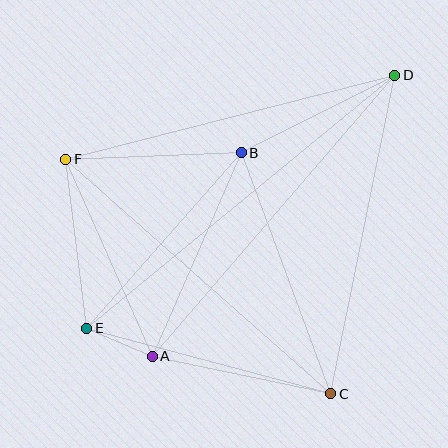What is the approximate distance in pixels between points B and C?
The distance between B and C is approximately 257 pixels.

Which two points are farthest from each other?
Points D and E are farthest from each other.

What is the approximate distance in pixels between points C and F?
The distance between C and F is approximately 354 pixels.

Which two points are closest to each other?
Points A and E are closest to each other.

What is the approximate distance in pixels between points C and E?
The distance between C and E is approximately 253 pixels.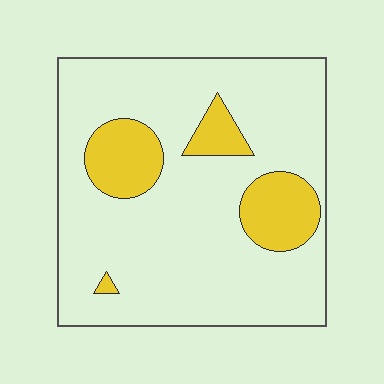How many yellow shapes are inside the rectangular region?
4.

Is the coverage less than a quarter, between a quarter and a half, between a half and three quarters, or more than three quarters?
Less than a quarter.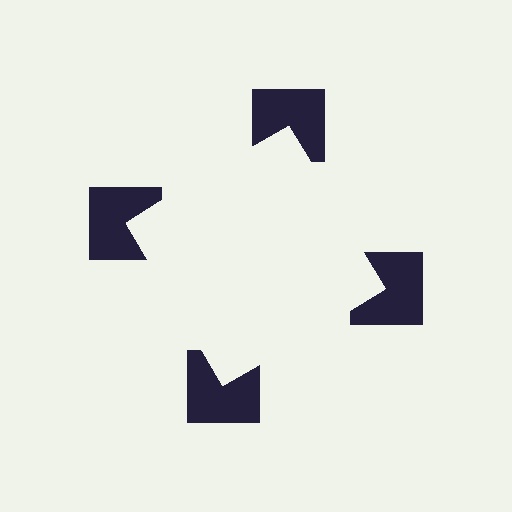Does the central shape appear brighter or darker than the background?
It typically appears slightly brighter than the background, even though no actual brightness change is drawn.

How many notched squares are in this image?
There are 4 — one at each vertex of the illusory square.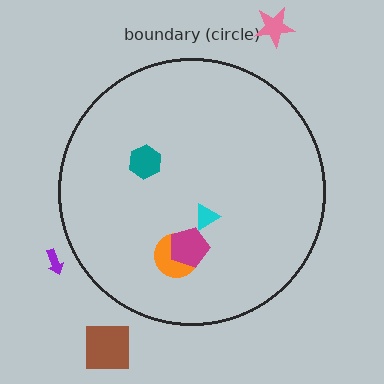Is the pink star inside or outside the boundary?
Outside.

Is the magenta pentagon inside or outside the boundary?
Inside.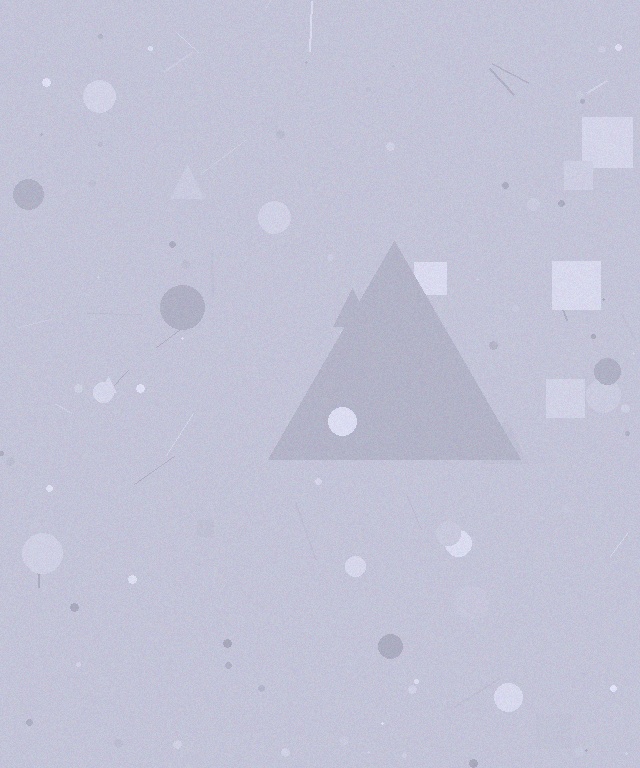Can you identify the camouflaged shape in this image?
The camouflaged shape is a triangle.